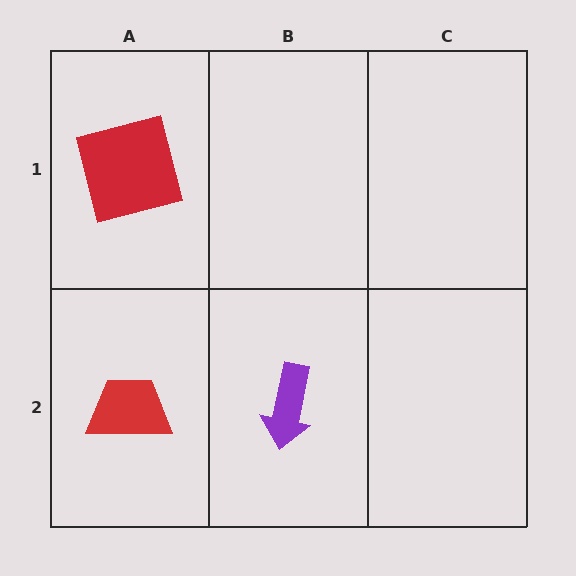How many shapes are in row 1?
1 shape.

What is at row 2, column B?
A purple arrow.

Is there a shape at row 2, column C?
No, that cell is empty.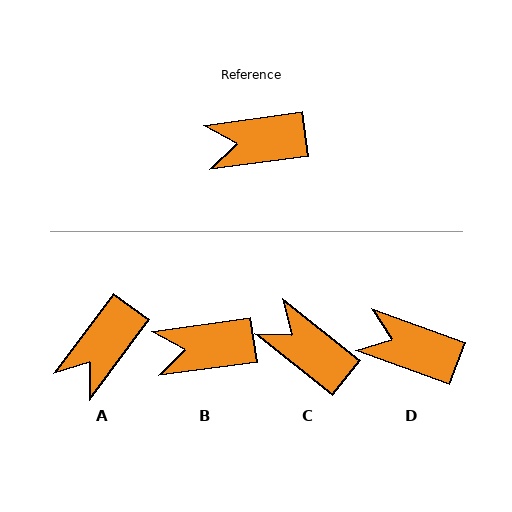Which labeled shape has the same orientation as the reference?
B.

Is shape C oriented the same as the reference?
No, it is off by about 46 degrees.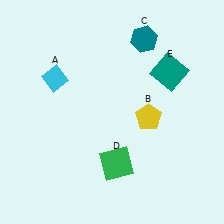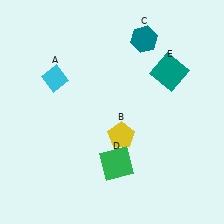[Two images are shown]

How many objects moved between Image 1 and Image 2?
1 object moved between the two images.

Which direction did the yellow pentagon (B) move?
The yellow pentagon (B) moved left.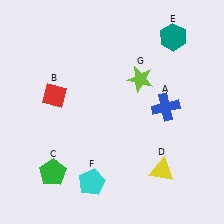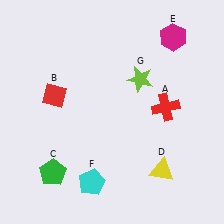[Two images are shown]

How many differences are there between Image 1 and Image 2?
There are 2 differences between the two images.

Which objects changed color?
A changed from blue to red. E changed from teal to magenta.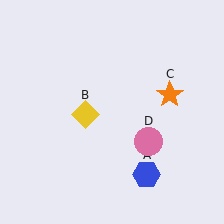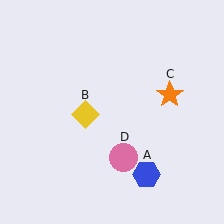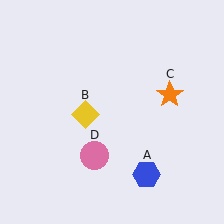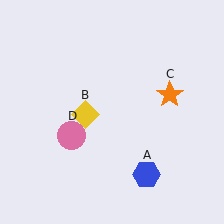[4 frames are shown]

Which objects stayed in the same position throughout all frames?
Blue hexagon (object A) and yellow diamond (object B) and orange star (object C) remained stationary.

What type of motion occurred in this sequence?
The pink circle (object D) rotated clockwise around the center of the scene.